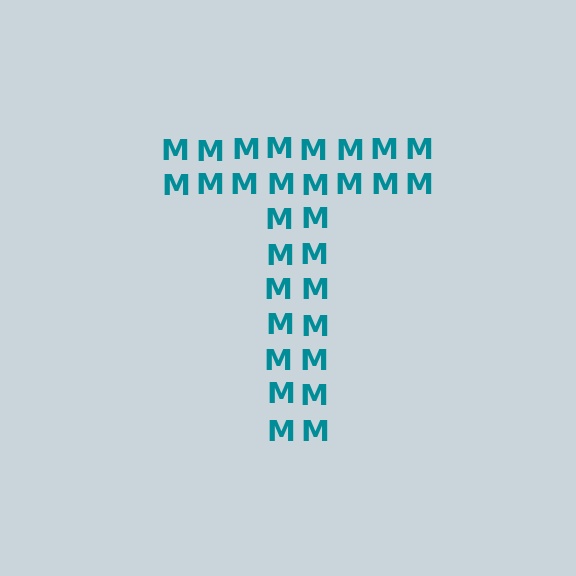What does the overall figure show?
The overall figure shows the letter T.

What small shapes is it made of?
It is made of small letter M's.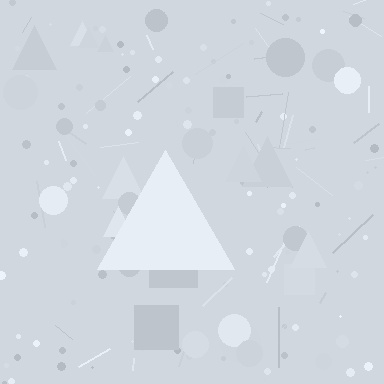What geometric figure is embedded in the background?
A triangle is embedded in the background.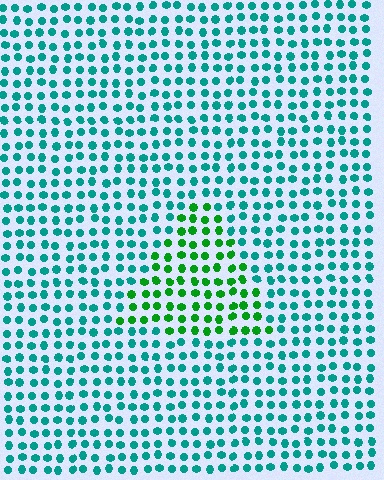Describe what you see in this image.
The image is filled with small teal elements in a uniform arrangement. A triangle-shaped region is visible where the elements are tinted to a slightly different hue, forming a subtle color boundary.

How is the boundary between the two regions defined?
The boundary is defined purely by a slight shift in hue (about 46 degrees). Spacing, size, and orientation are identical on both sides.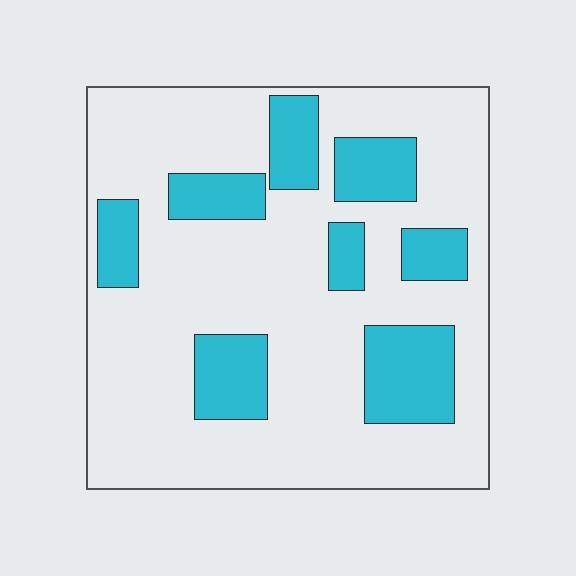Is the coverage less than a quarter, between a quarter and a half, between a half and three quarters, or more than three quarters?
Less than a quarter.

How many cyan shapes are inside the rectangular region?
8.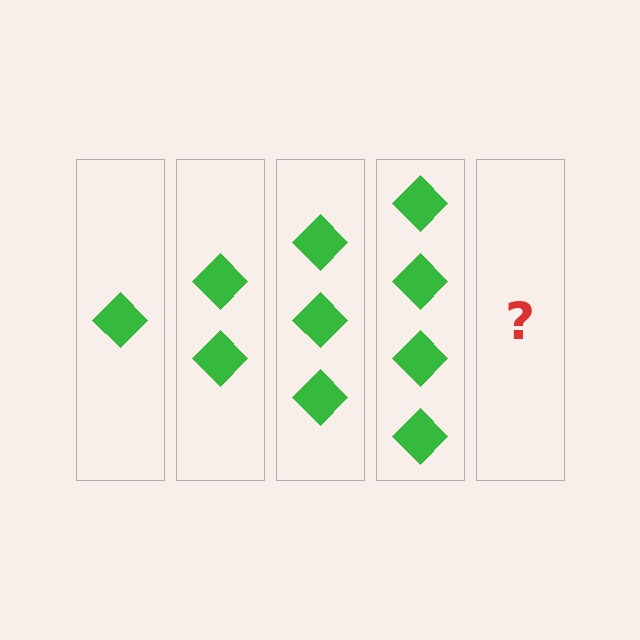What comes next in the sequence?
The next element should be 5 diamonds.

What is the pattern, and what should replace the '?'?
The pattern is that each step adds one more diamond. The '?' should be 5 diamonds.